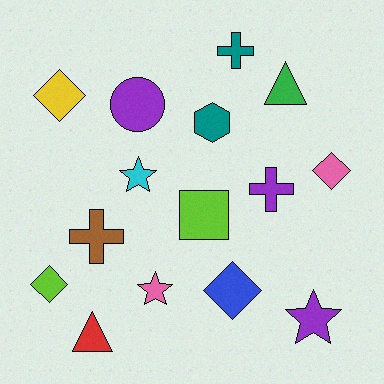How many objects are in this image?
There are 15 objects.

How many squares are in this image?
There is 1 square.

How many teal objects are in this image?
There are 2 teal objects.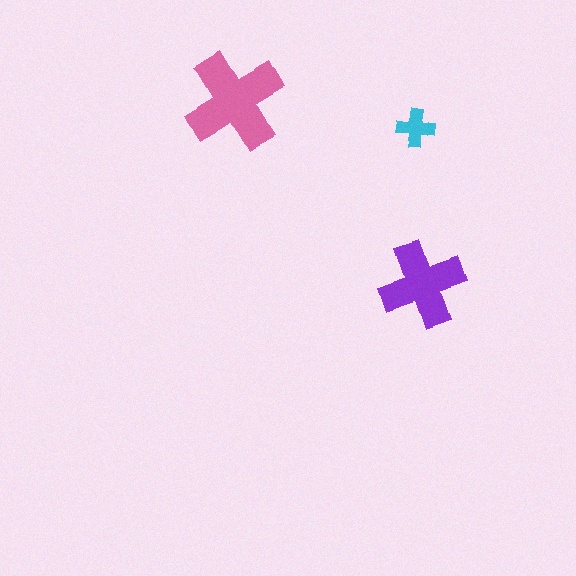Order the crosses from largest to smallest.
the pink one, the purple one, the cyan one.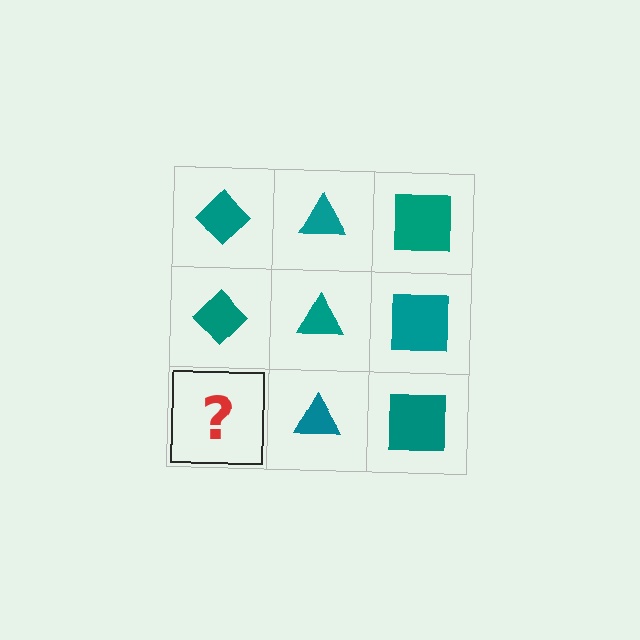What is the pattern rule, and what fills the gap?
The rule is that each column has a consistent shape. The gap should be filled with a teal diamond.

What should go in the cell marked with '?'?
The missing cell should contain a teal diamond.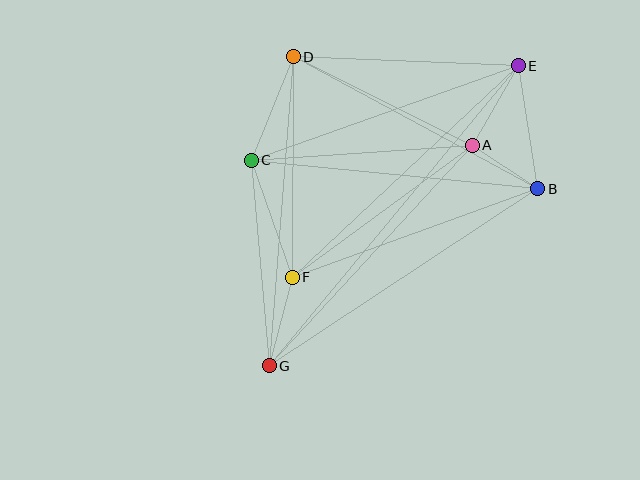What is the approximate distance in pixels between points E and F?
The distance between E and F is approximately 309 pixels.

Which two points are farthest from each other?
Points E and G are farthest from each other.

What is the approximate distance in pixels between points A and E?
The distance between A and E is approximately 92 pixels.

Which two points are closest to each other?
Points A and B are closest to each other.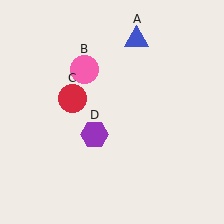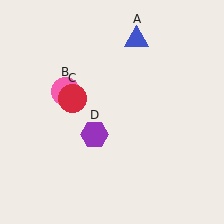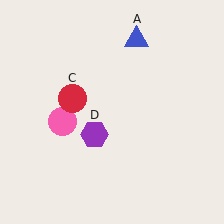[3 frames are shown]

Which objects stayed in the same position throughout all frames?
Blue triangle (object A) and red circle (object C) and purple hexagon (object D) remained stationary.